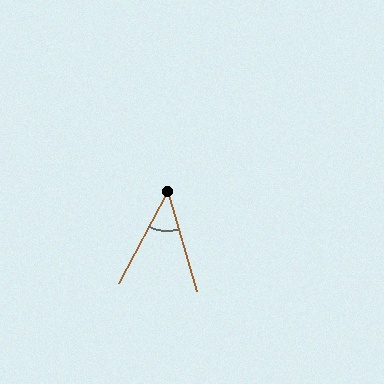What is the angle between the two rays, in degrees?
Approximately 44 degrees.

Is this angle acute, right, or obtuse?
It is acute.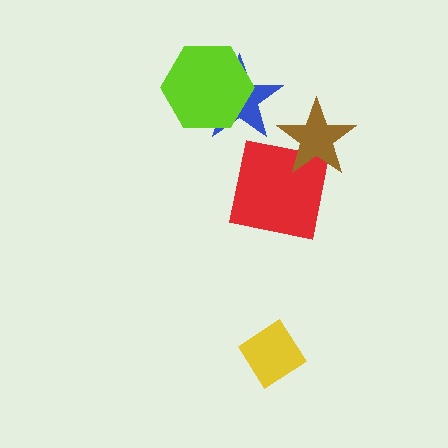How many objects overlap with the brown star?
1 object overlaps with the brown star.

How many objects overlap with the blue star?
1 object overlaps with the blue star.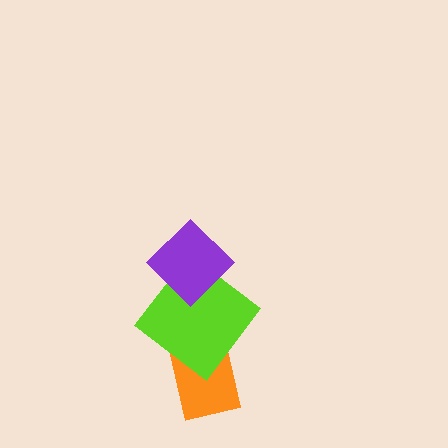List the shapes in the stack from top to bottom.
From top to bottom: the purple diamond, the lime diamond, the orange rectangle.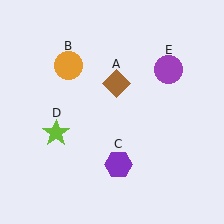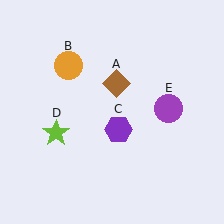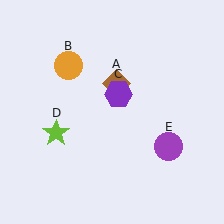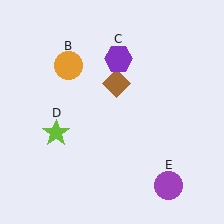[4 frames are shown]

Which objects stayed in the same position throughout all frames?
Brown diamond (object A) and orange circle (object B) and lime star (object D) remained stationary.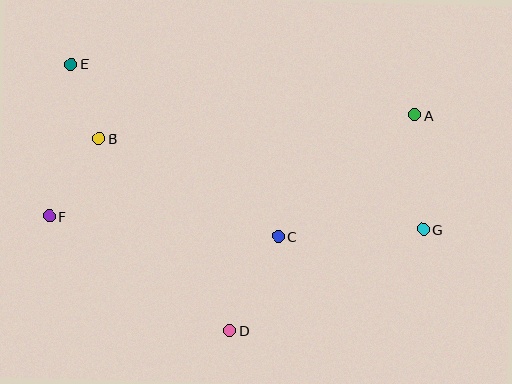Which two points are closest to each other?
Points B and E are closest to each other.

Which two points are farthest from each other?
Points E and G are farthest from each other.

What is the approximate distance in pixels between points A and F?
The distance between A and F is approximately 379 pixels.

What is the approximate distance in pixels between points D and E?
The distance between D and E is approximately 310 pixels.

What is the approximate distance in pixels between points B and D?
The distance between B and D is approximately 233 pixels.